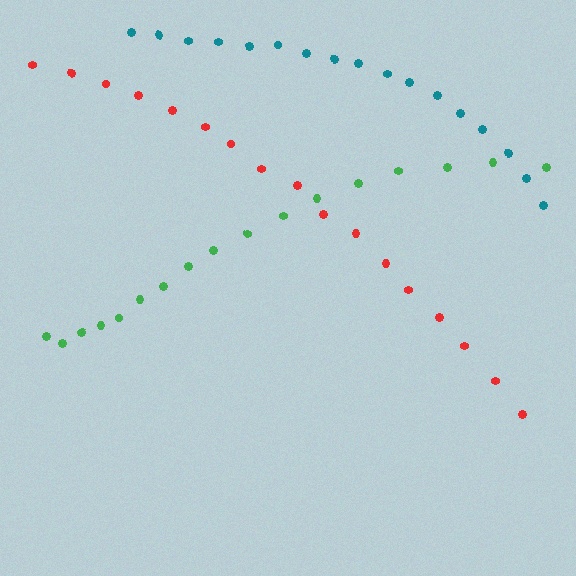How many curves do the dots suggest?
There are 3 distinct paths.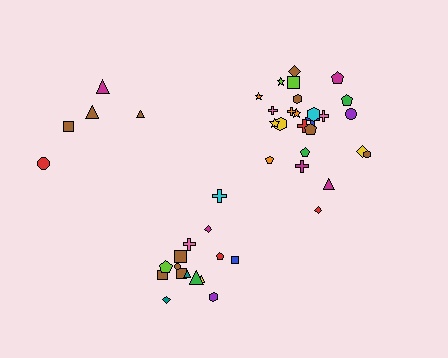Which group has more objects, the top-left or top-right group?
The top-right group.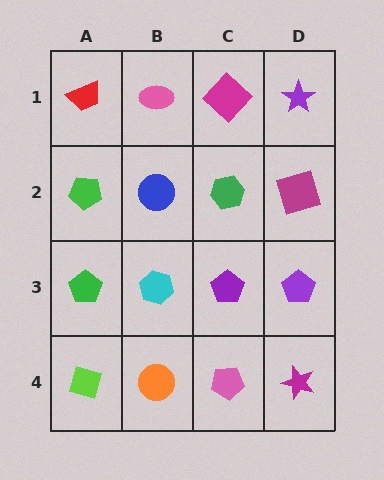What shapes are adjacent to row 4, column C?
A purple pentagon (row 3, column C), an orange circle (row 4, column B), a magenta star (row 4, column D).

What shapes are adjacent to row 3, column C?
A green hexagon (row 2, column C), a pink pentagon (row 4, column C), a cyan hexagon (row 3, column B), a purple pentagon (row 3, column D).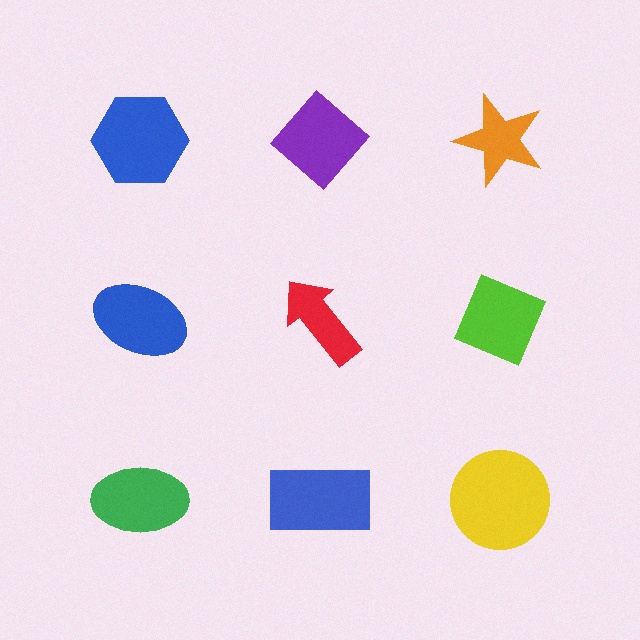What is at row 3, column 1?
A green ellipse.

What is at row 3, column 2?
A blue rectangle.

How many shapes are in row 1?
3 shapes.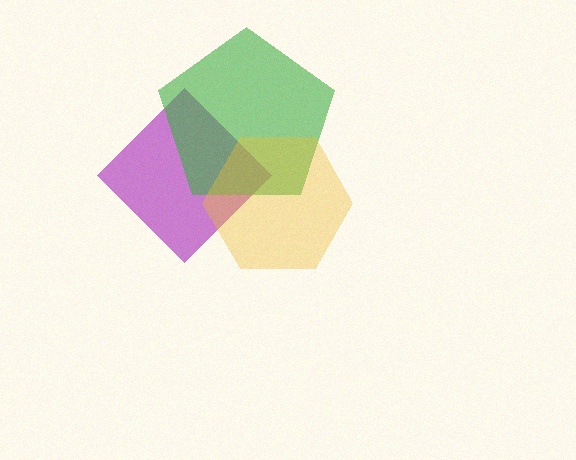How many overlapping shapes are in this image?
There are 3 overlapping shapes in the image.